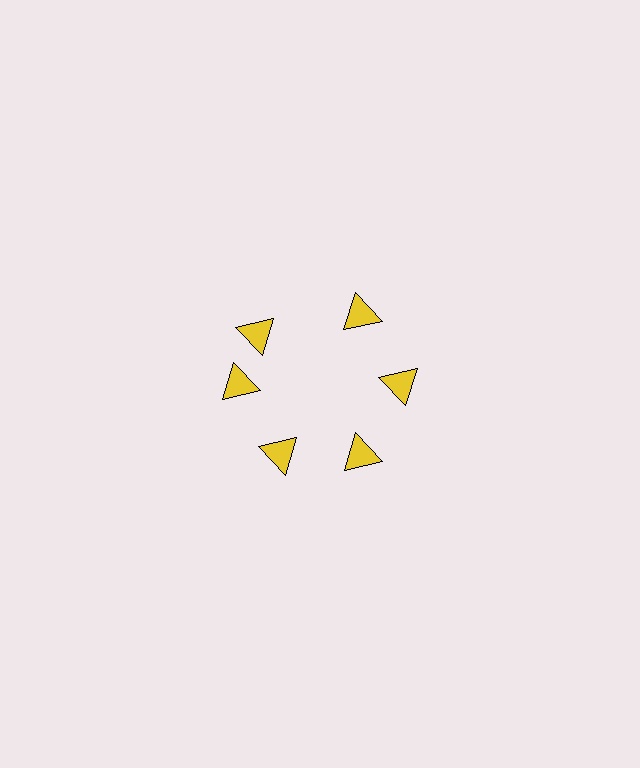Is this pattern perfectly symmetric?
No. The 6 yellow triangles are arranged in a ring, but one element near the 11 o'clock position is rotated out of alignment along the ring, breaking the 6-fold rotational symmetry.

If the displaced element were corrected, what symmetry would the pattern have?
It would have 6-fold rotational symmetry — the pattern would map onto itself every 60 degrees.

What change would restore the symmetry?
The symmetry would be restored by rotating it back into even spacing with its neighbors so that all 6 triangles sit at equal angles and equal distance from the center.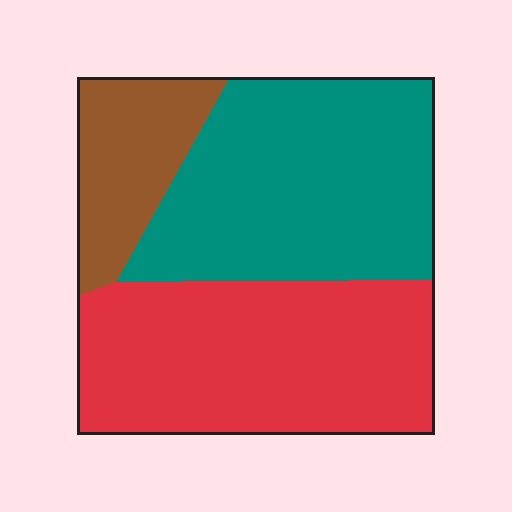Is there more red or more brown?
Red.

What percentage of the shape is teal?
Teal covers around 40% of the shape.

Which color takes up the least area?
Brown, at roughly 15%.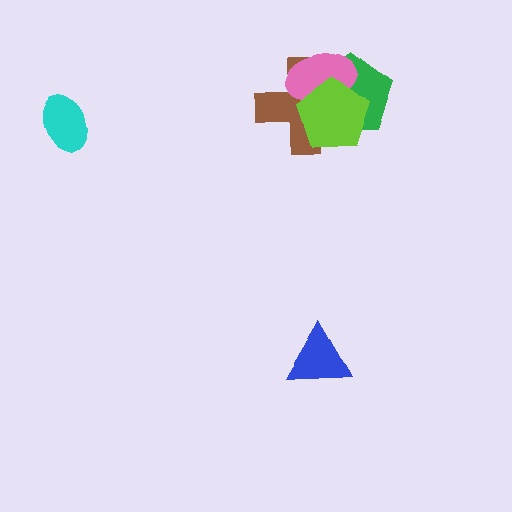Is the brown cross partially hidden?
Yes, it is partially covered by another shape.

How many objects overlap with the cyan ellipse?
0 objects overlap with the cyan ellipse.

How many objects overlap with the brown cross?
3 objects overlap with the brown cross.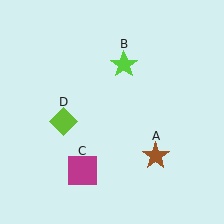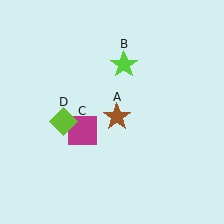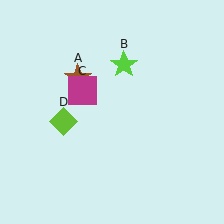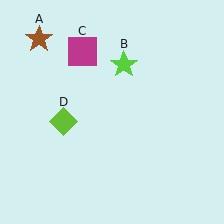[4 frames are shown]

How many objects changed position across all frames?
2 objects changed position: brown star (object A), magenta square (object C).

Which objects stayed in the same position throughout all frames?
Lime star (object B) and lime diamond (object D) remained stationary.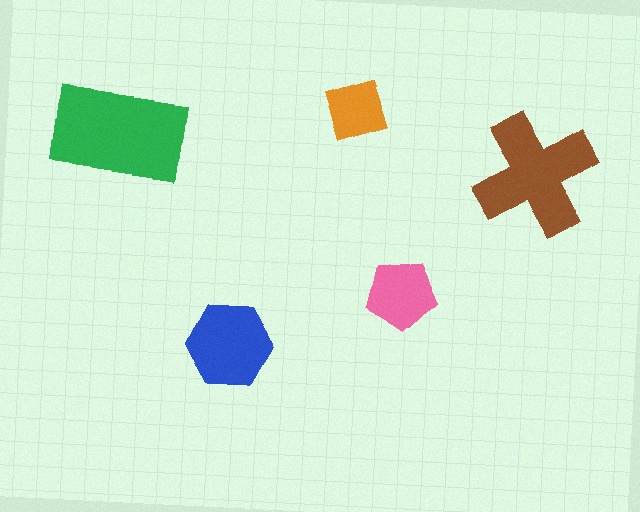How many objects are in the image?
There are 5 objects in the image.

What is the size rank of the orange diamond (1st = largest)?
5th.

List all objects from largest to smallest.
The green rectangle, the brown cross, the blue hexagon, the pink pentagon, the orange diamond.